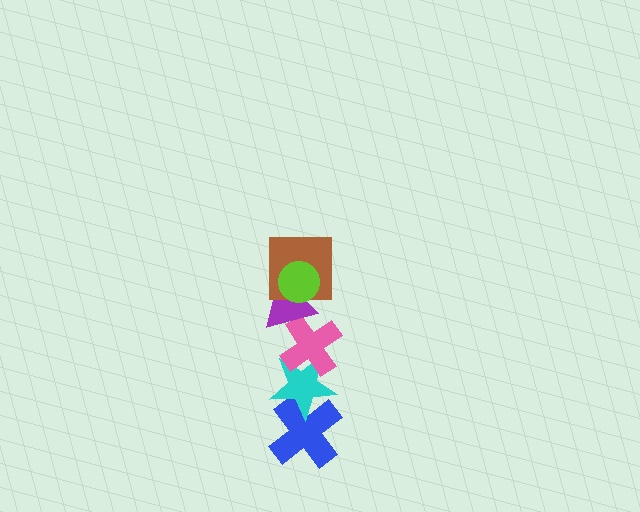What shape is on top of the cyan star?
The pink cross is on top of the cyan star.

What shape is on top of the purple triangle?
The brown square is on top of the purple triangle.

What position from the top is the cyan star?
The cyan star is 5th from the top.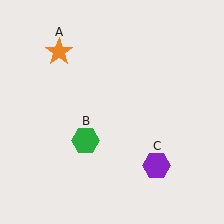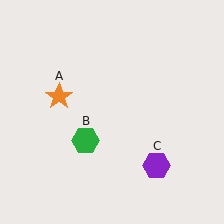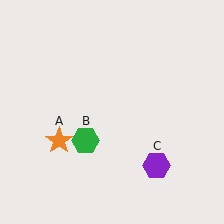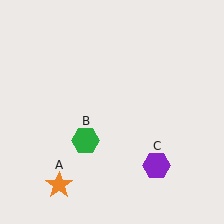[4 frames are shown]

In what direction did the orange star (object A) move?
The orange star (object A) moved down.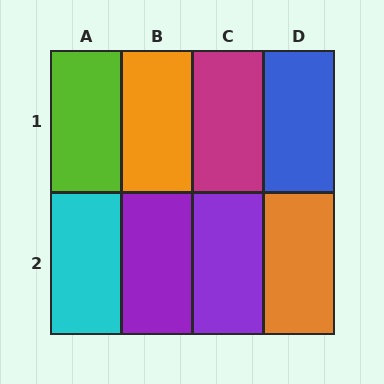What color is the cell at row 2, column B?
Purple.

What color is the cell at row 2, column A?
Cyan.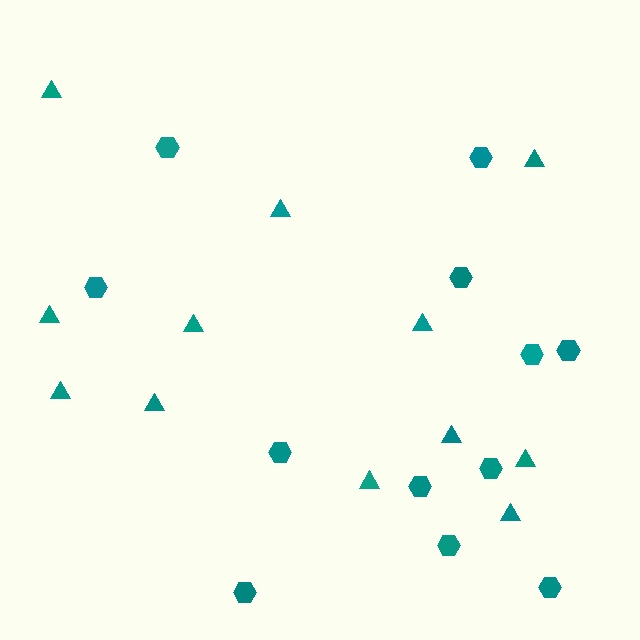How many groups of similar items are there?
There are 2 groups: one group of triangles (12) and one group of hexagons (12).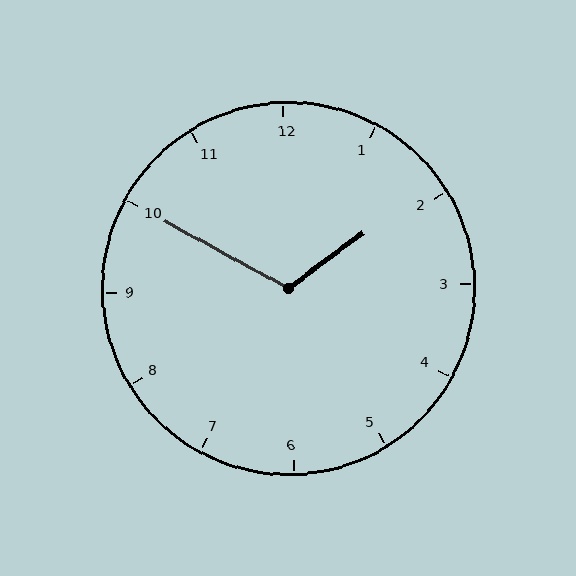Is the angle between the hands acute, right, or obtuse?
It is obtuse.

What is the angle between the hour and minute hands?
Approximately 115 degrees.